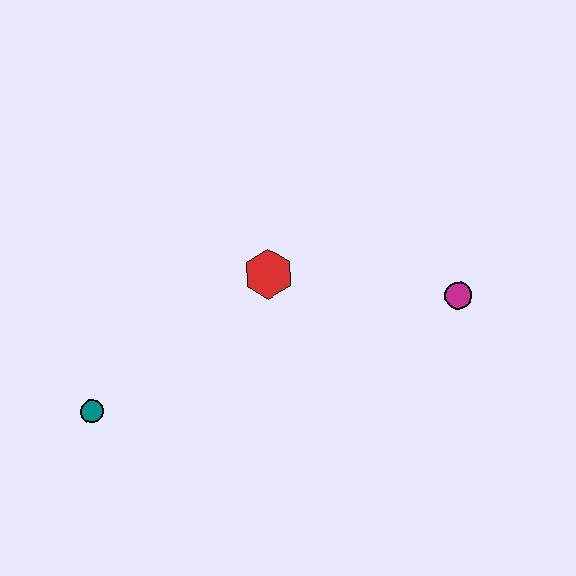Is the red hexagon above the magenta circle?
Yes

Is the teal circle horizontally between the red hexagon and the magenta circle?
No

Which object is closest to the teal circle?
The red hexagon is closest to the teal circle.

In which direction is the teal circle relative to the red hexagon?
The teal circle is to the left of the red hexagon.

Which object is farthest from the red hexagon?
The teal circle is farthest from the red hexagon.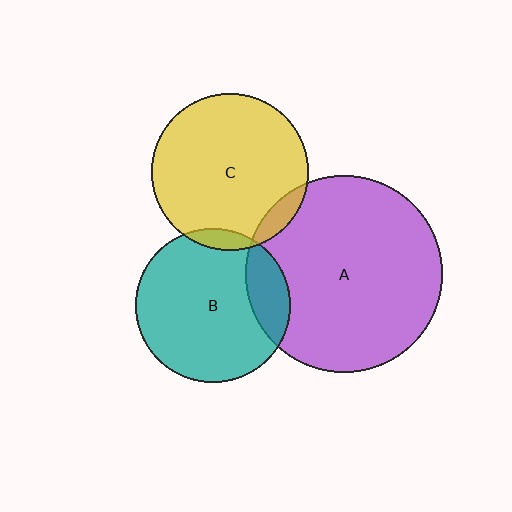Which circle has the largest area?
Circle A (purple).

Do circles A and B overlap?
Yes.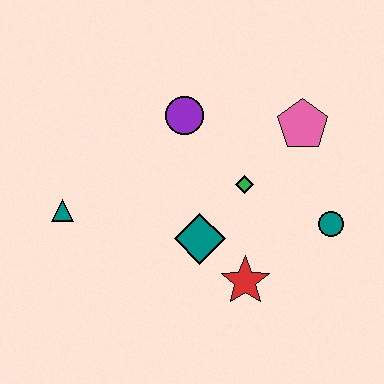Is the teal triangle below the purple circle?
Yes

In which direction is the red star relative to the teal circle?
The red star is to the left of the teal circle.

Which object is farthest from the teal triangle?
The teal circle is farthest from the teal triangle.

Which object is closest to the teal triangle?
The teal diamond is closest to the teal triangle.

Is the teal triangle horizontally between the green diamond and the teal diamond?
No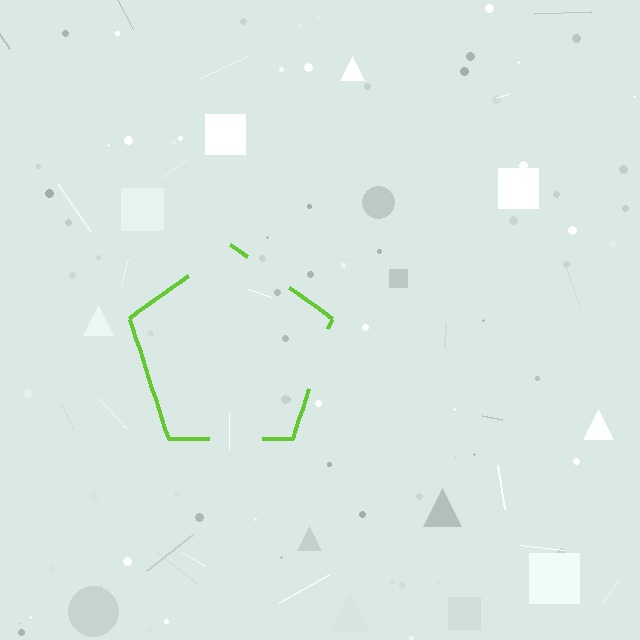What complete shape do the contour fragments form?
The contour fragments form a pentagon.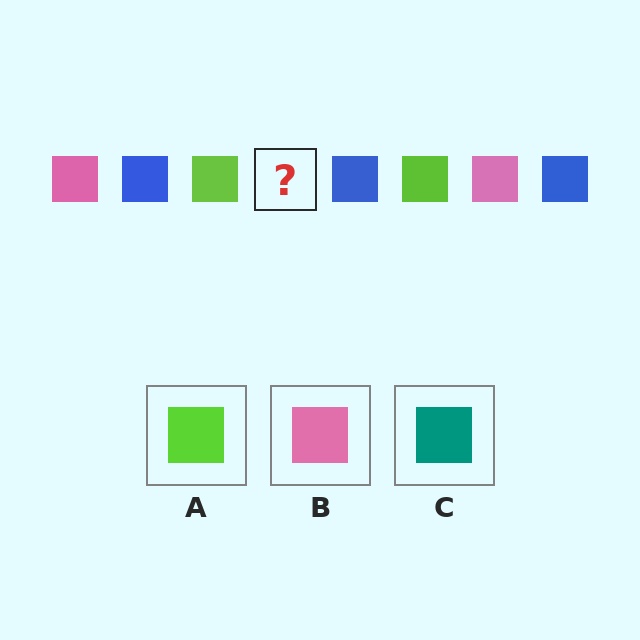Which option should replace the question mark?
Option B.